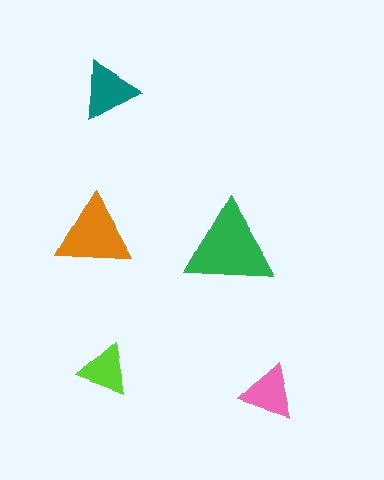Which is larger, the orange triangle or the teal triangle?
The orange one.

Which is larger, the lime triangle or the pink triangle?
The pink one.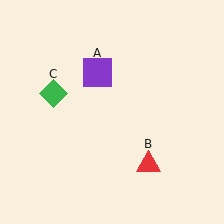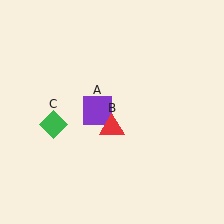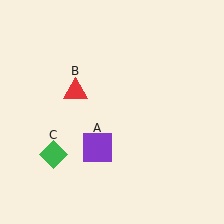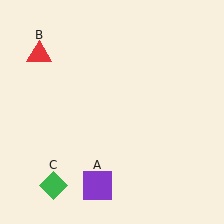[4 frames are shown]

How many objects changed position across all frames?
3 objects changed position: purple square (object A), red triangle (object B), green diamond (object C).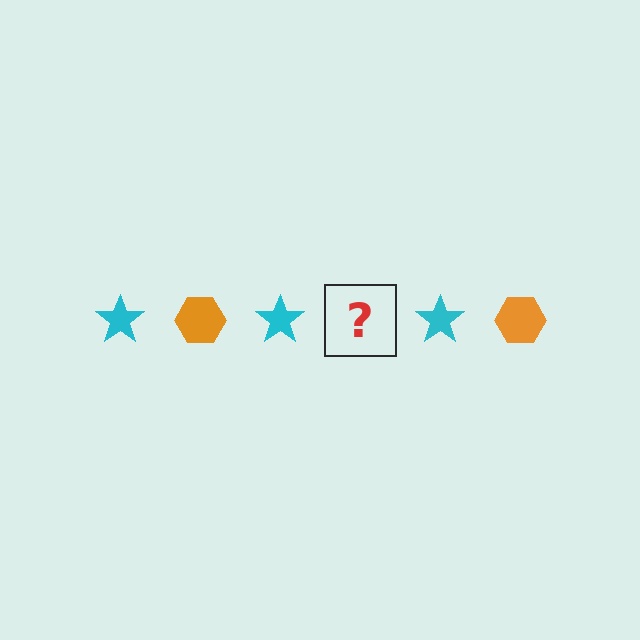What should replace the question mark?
The question mark should be replaced with an orange hexagon.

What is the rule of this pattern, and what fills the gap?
The rule is that the pattern alternates between cyan star and orange hexagon. The gap should be filled with an orange hexagon.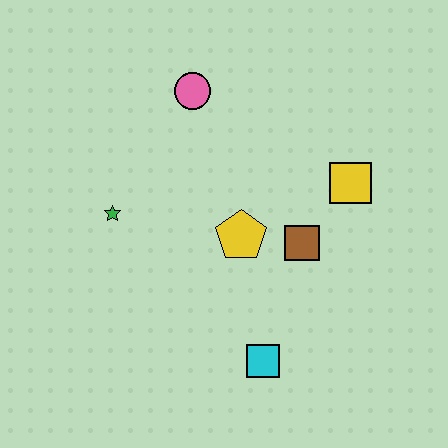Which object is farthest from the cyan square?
The pink circle is farthest from the cyan square.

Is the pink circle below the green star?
No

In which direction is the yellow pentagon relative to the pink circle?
The yellow pentagon is below the pink circle.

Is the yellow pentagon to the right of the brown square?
No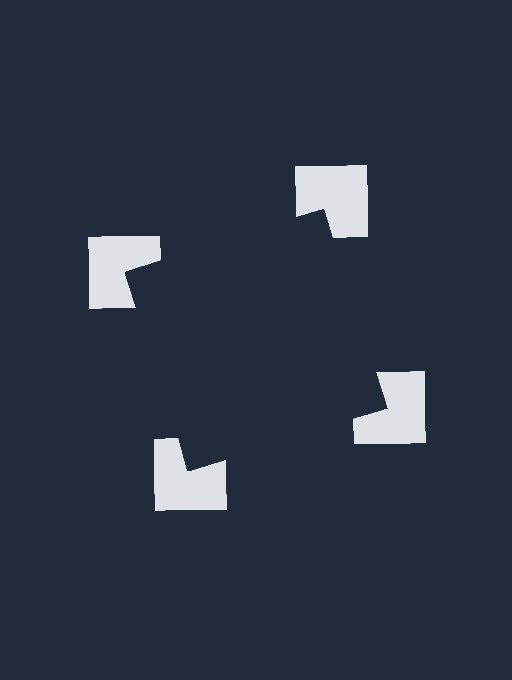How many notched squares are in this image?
There are 4 — one at each vertex of the illusory square.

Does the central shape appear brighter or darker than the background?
It typically appears slightly darker than the background, even though no actual brightness change is drawn.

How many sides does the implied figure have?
4 sides.